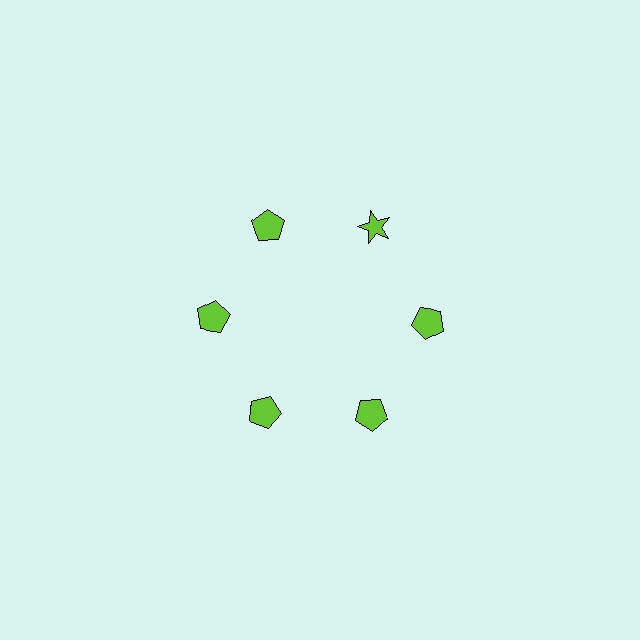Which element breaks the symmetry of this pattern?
The lime star at roughly the 1 o'clock position breaks the symmetry. All other shapes are lime pentagons.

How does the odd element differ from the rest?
It has a different shape: star instead of pentagon.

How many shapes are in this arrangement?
There are 6 shapes arranged in a ring pattern.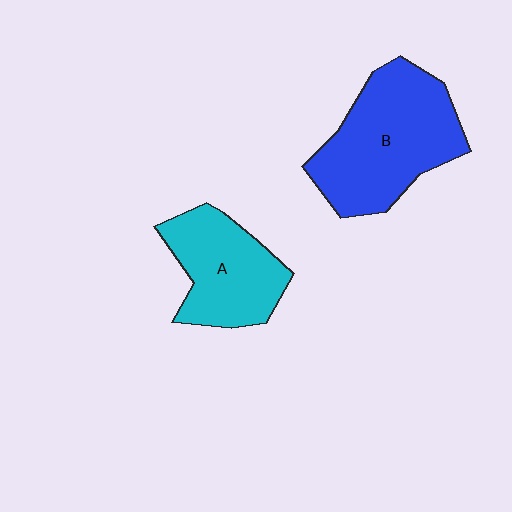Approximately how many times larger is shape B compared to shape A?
Approximately 1.4 times.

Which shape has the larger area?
Shape B (blue).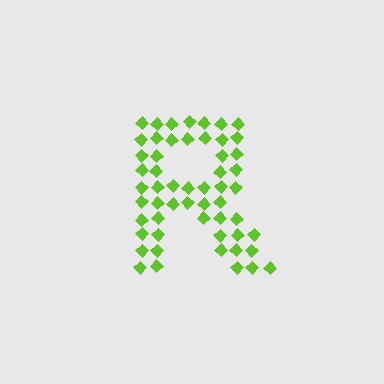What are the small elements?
The small elements are diamonds.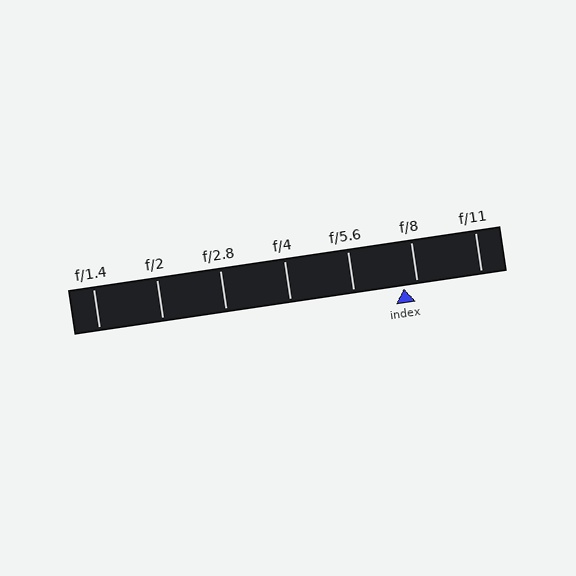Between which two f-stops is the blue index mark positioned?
The index mark is between f/5.6 and f/8.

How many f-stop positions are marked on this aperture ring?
There are 7 f-stop positions marked.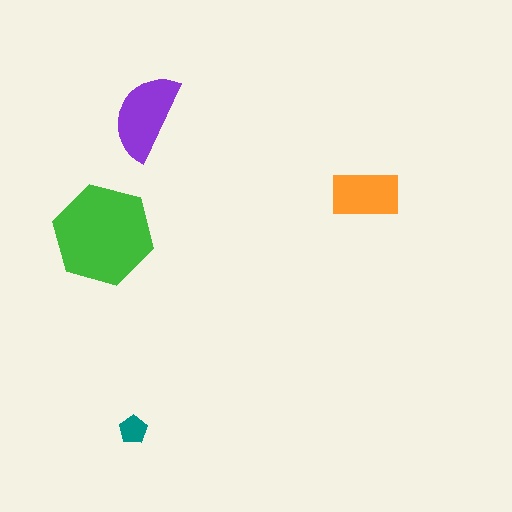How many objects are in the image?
There are 4 objects in the image.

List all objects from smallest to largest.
The teal pentagon, the orange rectangle, the purple semicircle, the green hexagon.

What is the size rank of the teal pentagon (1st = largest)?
4th.